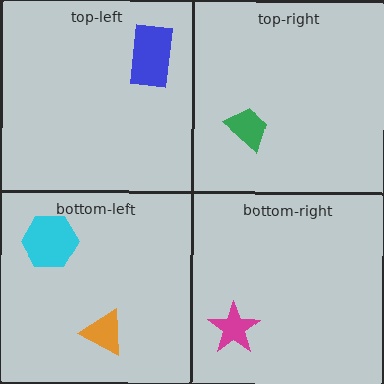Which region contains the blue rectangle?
The top-left region.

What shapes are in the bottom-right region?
The magenta star.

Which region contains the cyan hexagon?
The bottom-left region.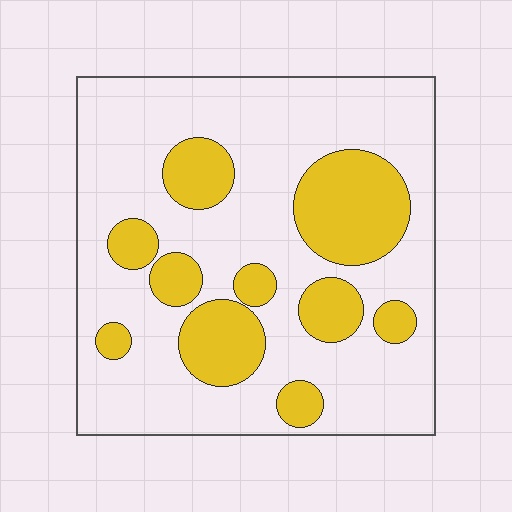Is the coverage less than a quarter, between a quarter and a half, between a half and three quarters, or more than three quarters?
Between a quarter and a half.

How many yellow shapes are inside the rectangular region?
10.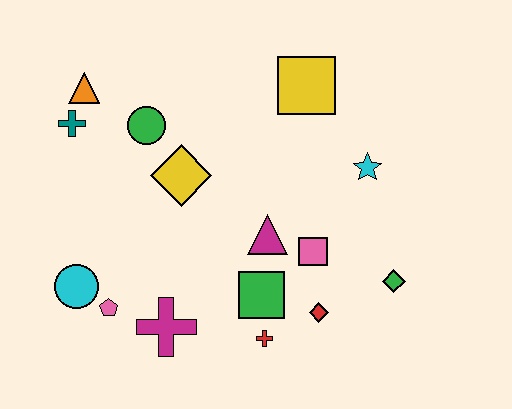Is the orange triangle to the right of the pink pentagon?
No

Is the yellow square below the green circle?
No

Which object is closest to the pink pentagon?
The cyan circle is closest to the pink pentagon.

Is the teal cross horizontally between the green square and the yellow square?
No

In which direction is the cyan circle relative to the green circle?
The cyan circle is below the green circle.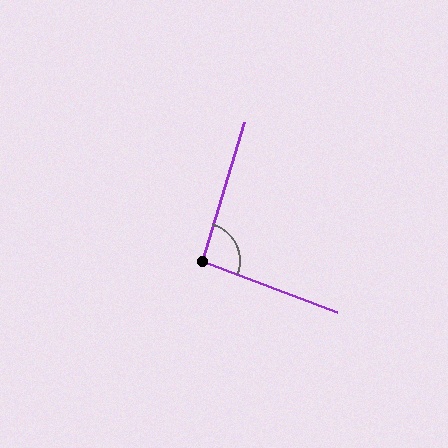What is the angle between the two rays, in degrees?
Approximately 94 degrees.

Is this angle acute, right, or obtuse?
It is approximately a right angle.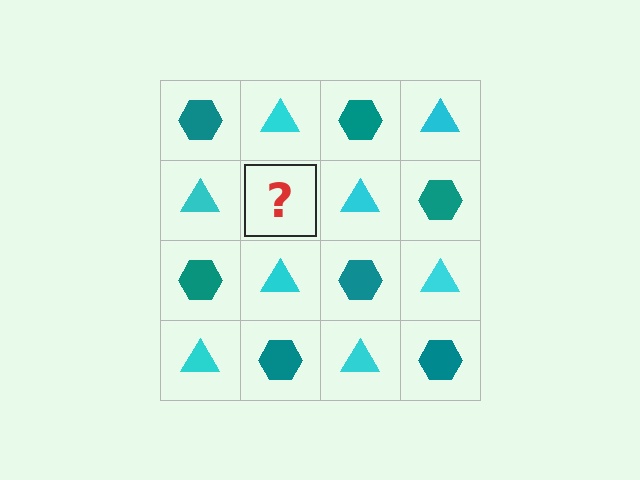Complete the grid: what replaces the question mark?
The question mark should be replaced with a teal hexagon.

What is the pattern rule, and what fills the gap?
The rule is that it alternates teal hexagon and cyan triangle in a checkerboard pattern. The gap should be filled with a teal hexagon.